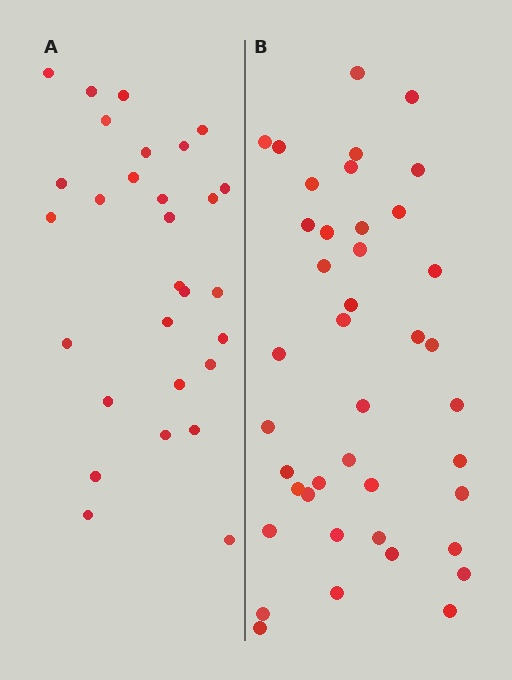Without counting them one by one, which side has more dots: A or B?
Region B (the right region) has more dots.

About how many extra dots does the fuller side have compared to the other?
Region B has roughly 12 or so more dots than region A.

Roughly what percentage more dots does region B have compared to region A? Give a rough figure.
About 40% more.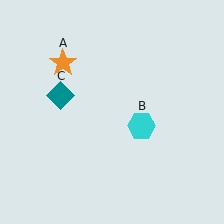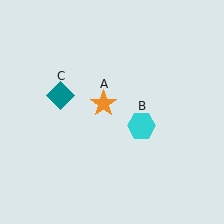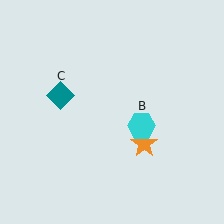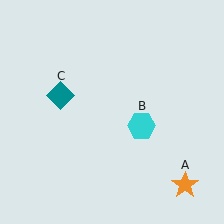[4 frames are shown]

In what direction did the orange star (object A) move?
The orange star (object A) moved down and to the right.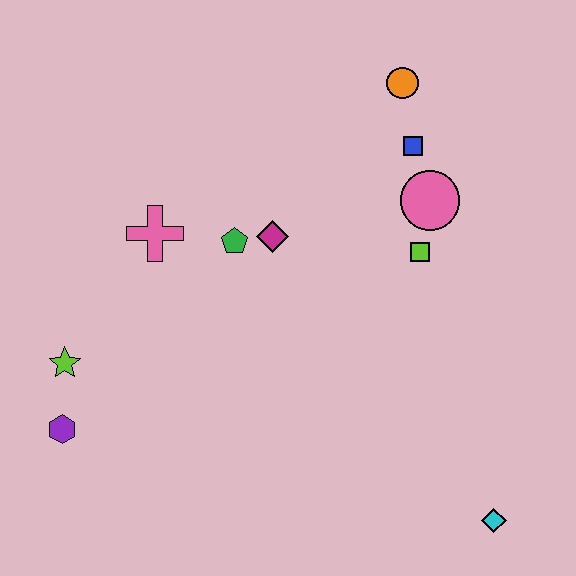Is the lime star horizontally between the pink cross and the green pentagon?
No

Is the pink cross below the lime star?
No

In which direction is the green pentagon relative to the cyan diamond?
The green pentagon is above the cyan diamond.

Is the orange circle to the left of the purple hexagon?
No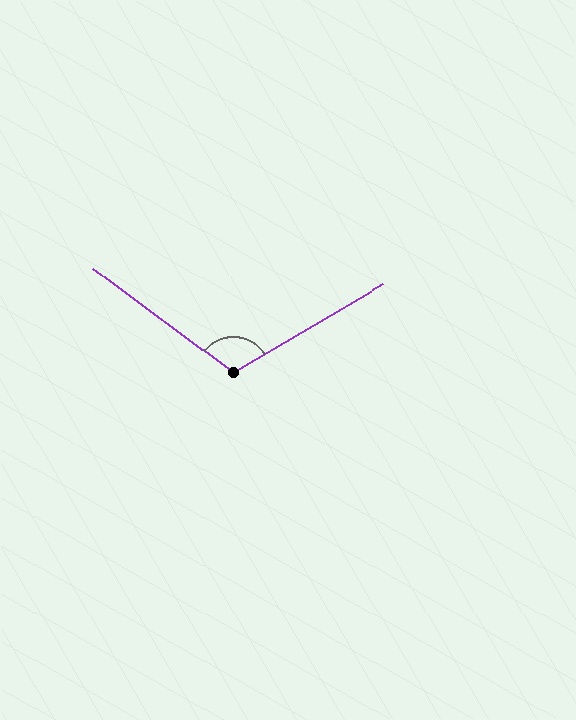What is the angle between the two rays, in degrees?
Approximately 112 degrees.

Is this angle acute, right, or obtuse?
It is obtuse.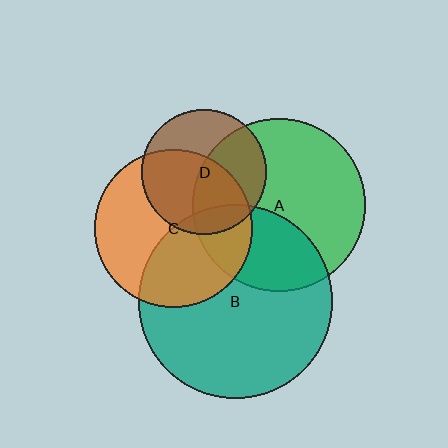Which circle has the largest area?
Circle B (teal).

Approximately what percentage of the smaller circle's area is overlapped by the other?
Approximately 15%.